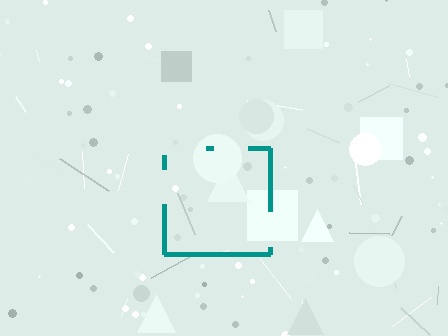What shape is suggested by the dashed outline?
The dashed outline suggests a square.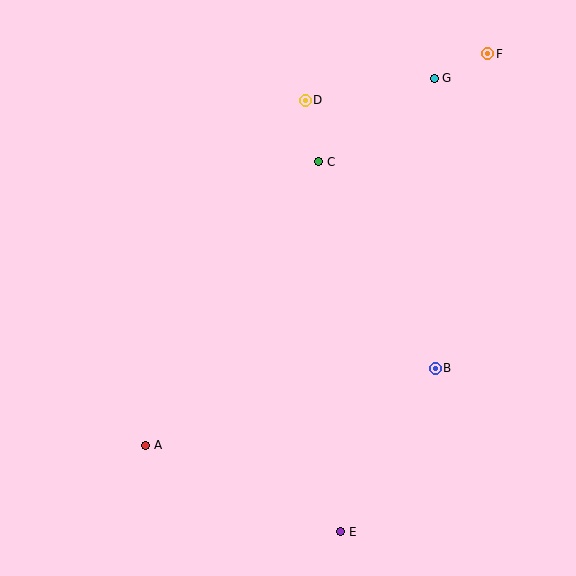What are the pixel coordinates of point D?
Point D is at (305, 100).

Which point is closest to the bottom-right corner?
Point E is closest to the bottom-right corner.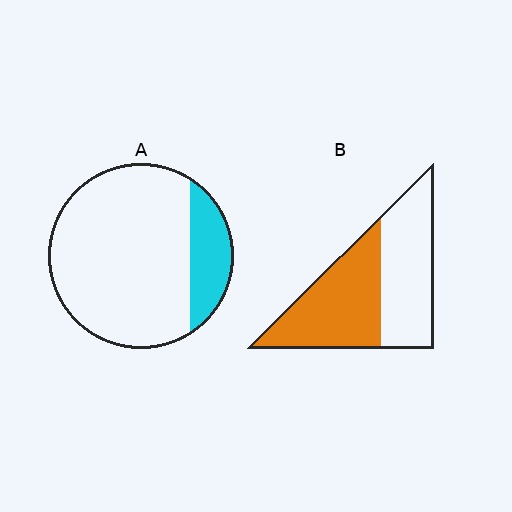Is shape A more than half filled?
No.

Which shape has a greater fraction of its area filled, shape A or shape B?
Shape B.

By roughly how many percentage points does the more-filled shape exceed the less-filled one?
By roughly 35 percentage points (B over A).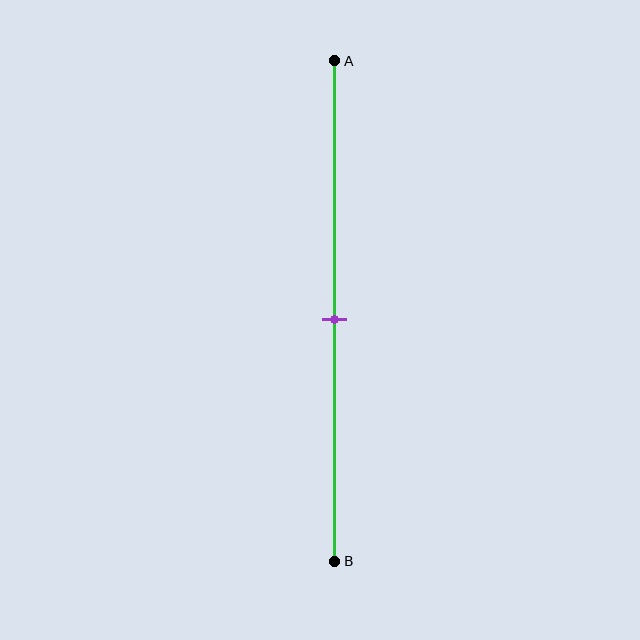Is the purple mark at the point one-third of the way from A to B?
No, the mark is at about 50% from A, not at the 33% one-third point.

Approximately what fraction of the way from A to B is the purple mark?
The purple mark is approximately 50% of the way from A to B.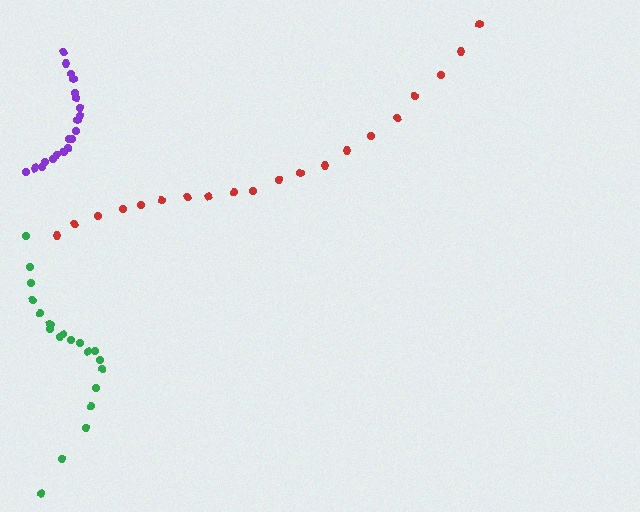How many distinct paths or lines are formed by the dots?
There are 3 distinct paths.